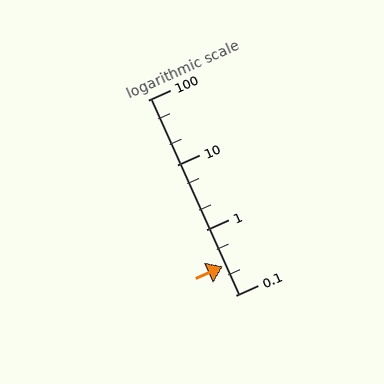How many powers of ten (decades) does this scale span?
The scale spans 3 decades, from 0.1 to 100.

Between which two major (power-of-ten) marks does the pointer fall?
The pointer is between 0.1 and 1.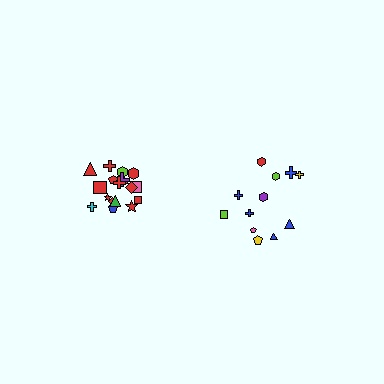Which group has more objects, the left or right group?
The left group.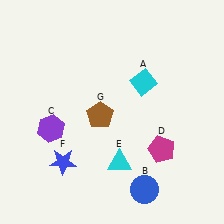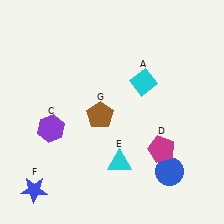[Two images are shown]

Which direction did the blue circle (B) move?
The blue circle (B) moved right.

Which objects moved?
The objects that moved are: the blue circle (B), the blue star (F).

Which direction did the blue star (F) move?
The blue star (F) moved left.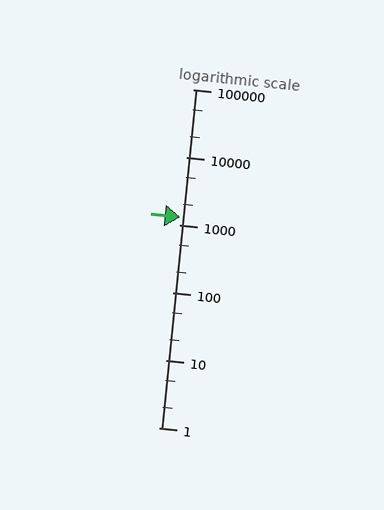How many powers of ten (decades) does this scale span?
The scale spans 5 decades, from 1 to 100000.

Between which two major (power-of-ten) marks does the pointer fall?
The pointer is between 1000 and 10000.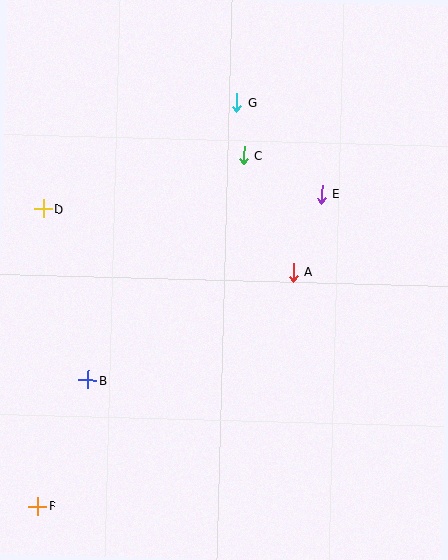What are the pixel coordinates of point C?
Point C is at (244, 155).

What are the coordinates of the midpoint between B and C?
The midpoint between B and C is at (166, 268).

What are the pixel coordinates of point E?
Point E is at (322, 194).